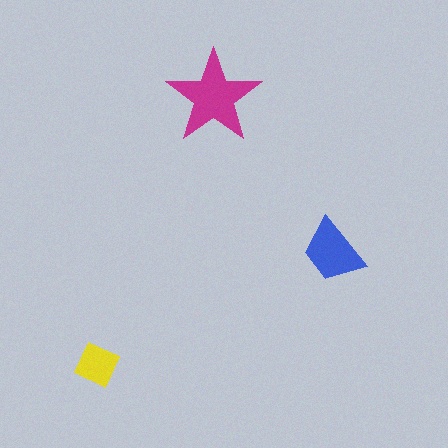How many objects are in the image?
There are 3 objects in the image.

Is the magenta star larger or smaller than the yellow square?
Larger.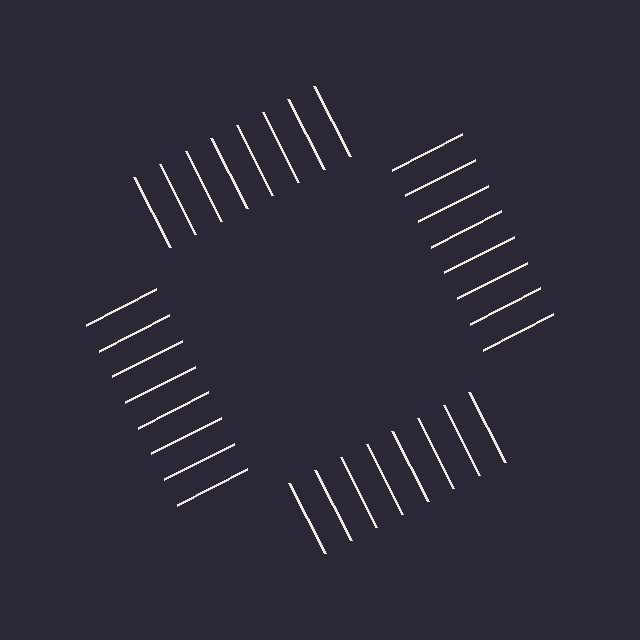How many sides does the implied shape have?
4 sides — the line-ends trace a square.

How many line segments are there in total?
32 — 8 along each of the 4 edges.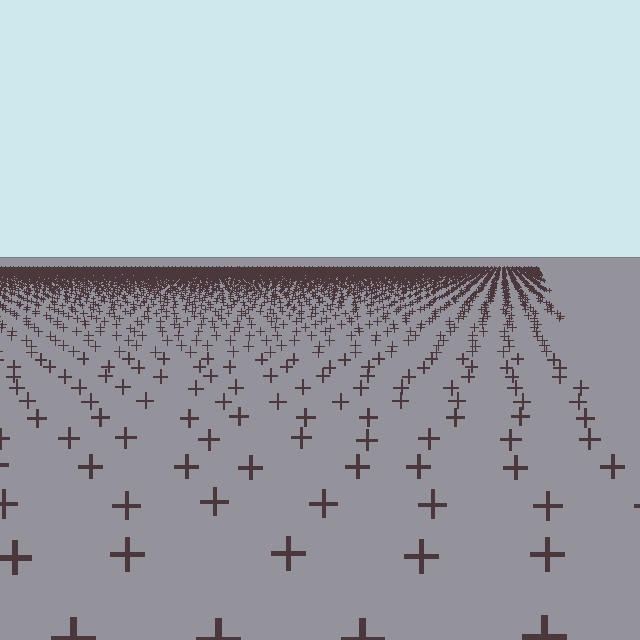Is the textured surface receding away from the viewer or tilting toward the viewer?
The surface is receding away from the viewer. Texture elements get smaller and denser toward the top.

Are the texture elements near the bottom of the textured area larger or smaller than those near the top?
Larger. Near the bottom, elements are closer to the viewer and appear at a bigger on-screen size.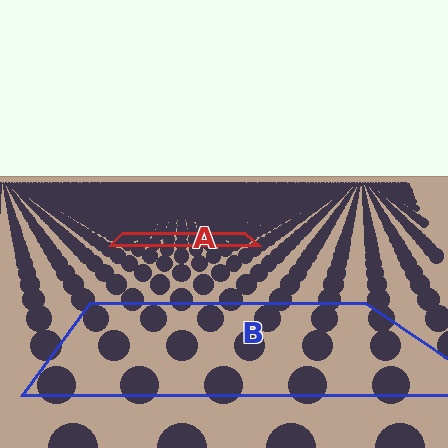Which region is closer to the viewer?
Region B is closer. The texture elements there are larger and more spread out.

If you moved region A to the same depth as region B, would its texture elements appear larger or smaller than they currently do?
They would appear larger. At a closer depth, the same texture elements are projected at a bigger on-screen size.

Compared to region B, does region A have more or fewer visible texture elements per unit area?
Region A has more texture elements per unit area — they are packed more densely because it is farther away.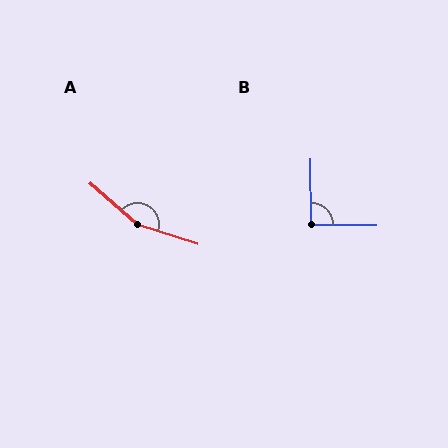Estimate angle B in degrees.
Approximately 91 degrees.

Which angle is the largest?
A, at approximately 157 degrees.